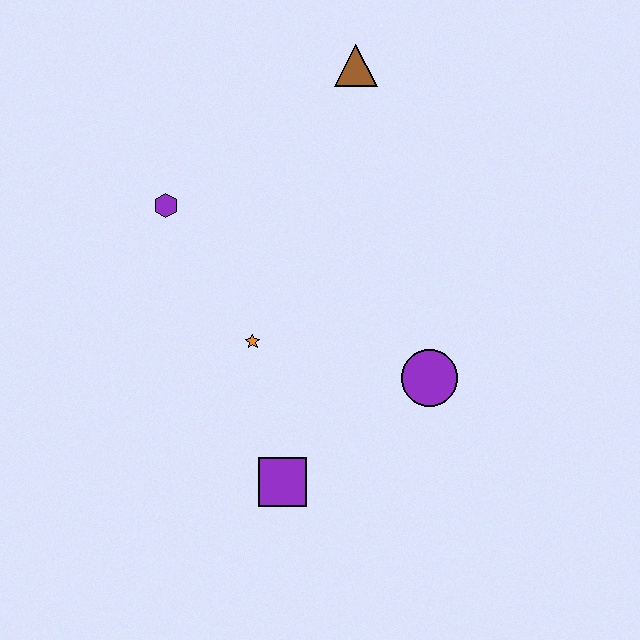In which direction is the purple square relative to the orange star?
The purple square is below the orange star.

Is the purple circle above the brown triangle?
No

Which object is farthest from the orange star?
The brown triangle is farthest from the orange star.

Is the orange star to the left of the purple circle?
Yes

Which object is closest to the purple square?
The orange star is closest to the purple square.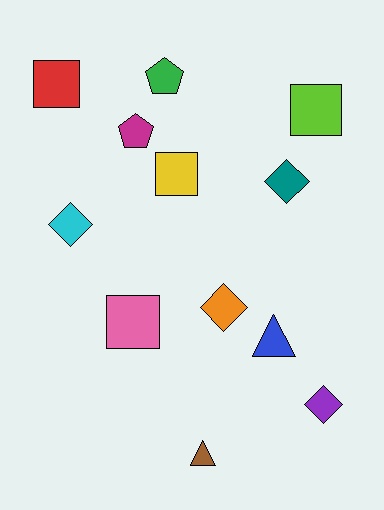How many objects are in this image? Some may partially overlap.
There are 12 objects.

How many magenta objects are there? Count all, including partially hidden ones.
There is 1 magenta object.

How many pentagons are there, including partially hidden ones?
There are 2 pentagons.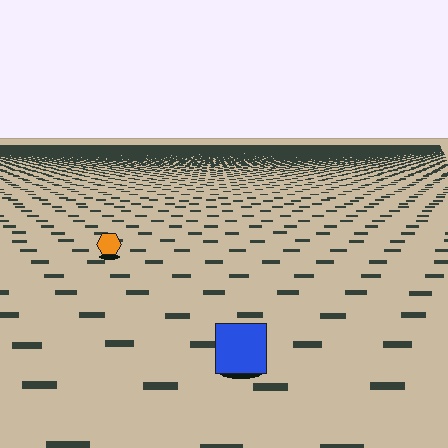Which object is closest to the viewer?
The blue square is closest. The texture marks near it are larger and more spread out.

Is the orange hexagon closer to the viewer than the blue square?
No. The blue square is closer — you can tell from the texture gradient: the ground texture is coarser near it.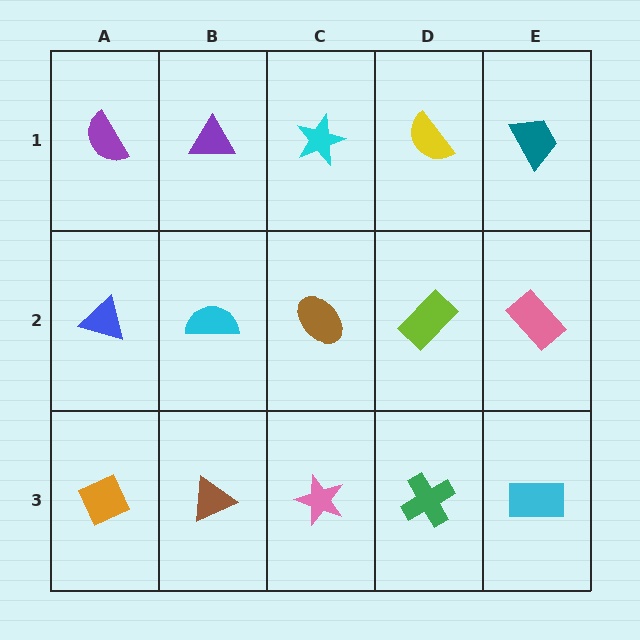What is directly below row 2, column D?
A green cross.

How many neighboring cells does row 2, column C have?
4.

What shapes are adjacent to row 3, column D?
A lime rectangle (row 2, column D), a pink star (row 3, column C), a cyan rectangle (row 3, column E).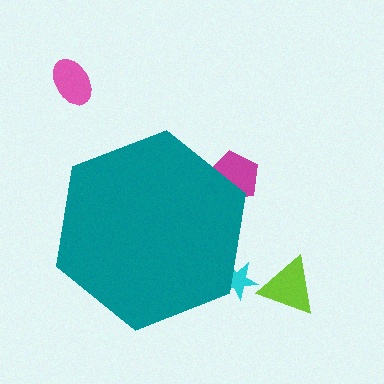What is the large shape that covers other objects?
A teal hexagon.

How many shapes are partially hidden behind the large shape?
2 shapes are partially hidden.